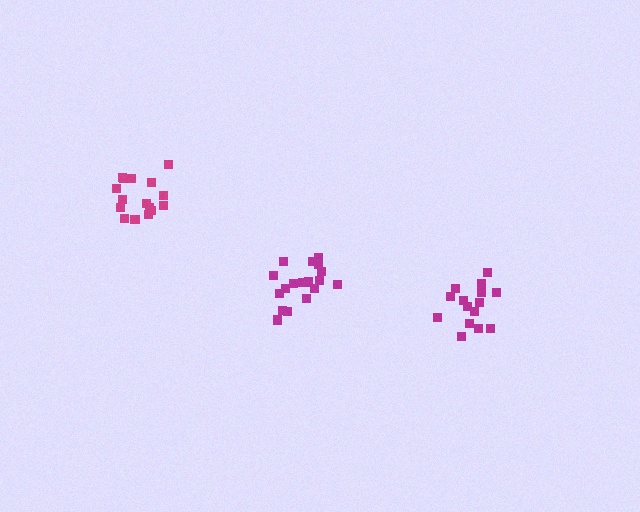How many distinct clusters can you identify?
There are 3 distinct clusters.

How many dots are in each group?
Group 1: 18 dots, Group 2: 16 dots, Group 3: 15 dots (49 total).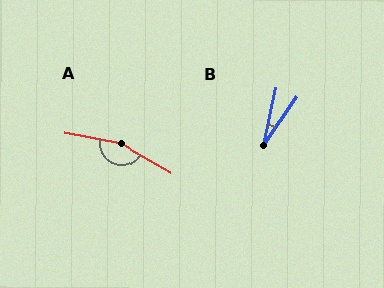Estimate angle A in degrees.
Approximately 161 degrees.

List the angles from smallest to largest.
B (23°), A (161°).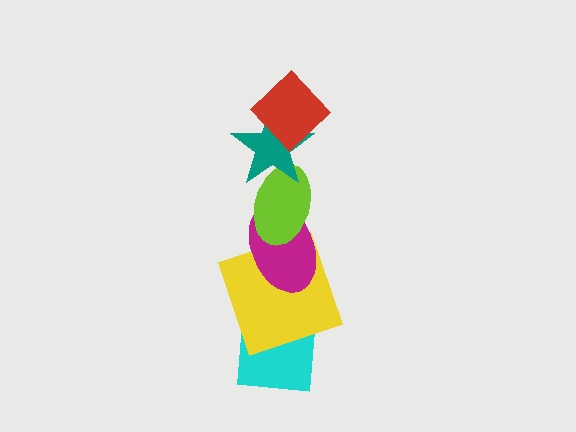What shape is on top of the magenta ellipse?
The lime ellipse is on top of the magenta ellipse.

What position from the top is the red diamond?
The red diamond is 1st from the top.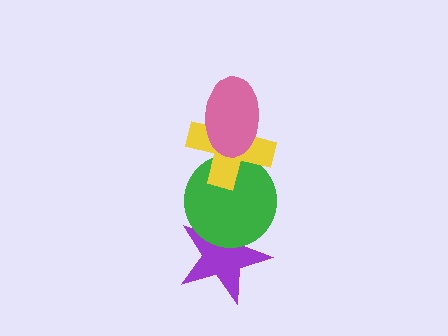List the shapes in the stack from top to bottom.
From top to bottom: the pink ellipse, the yellow cross, the green circle, the purple star.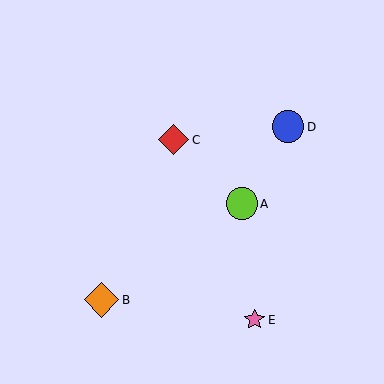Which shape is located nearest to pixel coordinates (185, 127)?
The red diamond (labeled C) at (174, 140) is nearest to that location.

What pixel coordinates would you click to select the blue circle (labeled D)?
Click at (288, 127) to select the blue circle D.